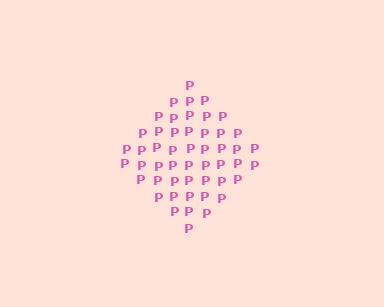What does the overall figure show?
The overall figure shows a diamond.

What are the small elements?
The small elements are letter P's.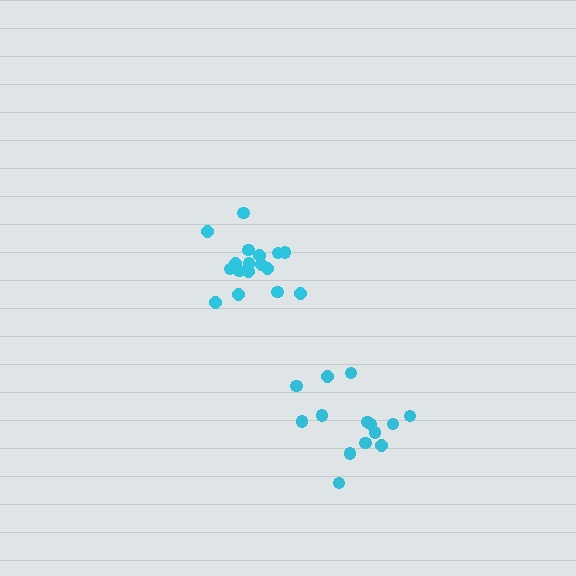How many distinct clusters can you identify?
There are 2 distinct clusters.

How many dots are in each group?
Group 1: 17 dots, Group 2: 14 dots (31 total).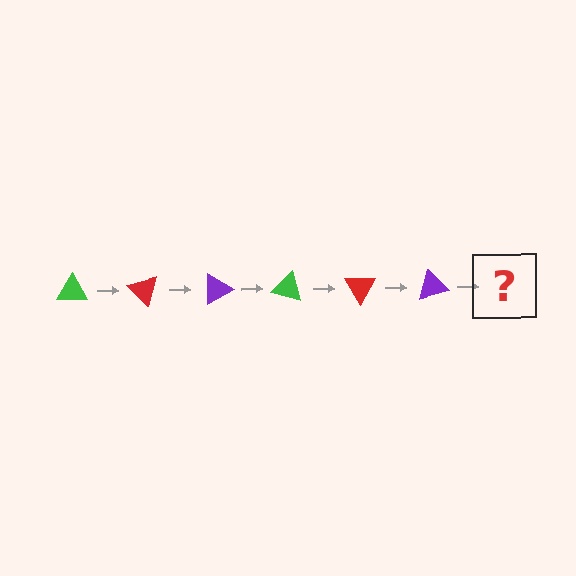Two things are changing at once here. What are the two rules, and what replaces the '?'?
The two rules are that it rotates 45 degrees each step and the color cycles through green, red, and purple. The '?' should be a green triangle, rotated 270 degrees from the start.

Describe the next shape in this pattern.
It should be a green triangle, rotated 270 degrees from the start.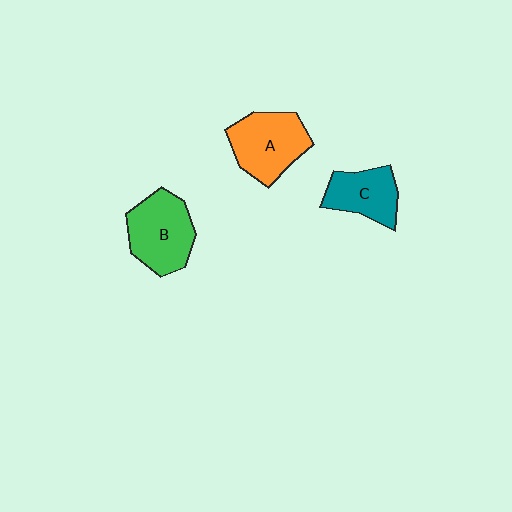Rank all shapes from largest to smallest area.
From largest to smallest: B (green), A (orange), C (teal).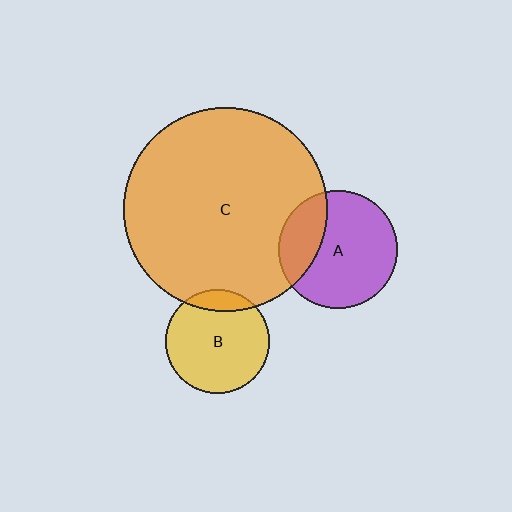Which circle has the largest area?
Circle C (orange).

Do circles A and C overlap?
Yes.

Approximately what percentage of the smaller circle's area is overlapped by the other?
Approximately 25%.